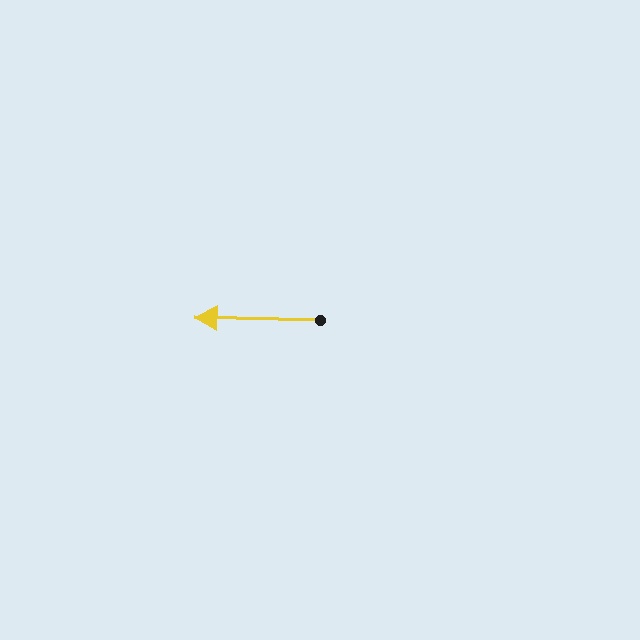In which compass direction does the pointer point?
West.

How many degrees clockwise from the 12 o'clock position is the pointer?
Approximately 271 degrees.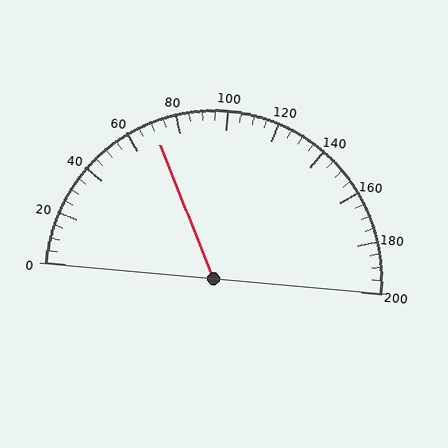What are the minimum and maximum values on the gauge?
The gauge ranges from 0 to 200.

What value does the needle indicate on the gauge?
The needle indicates approximately 70.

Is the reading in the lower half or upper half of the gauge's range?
The reading is in the lower half of the range (0 to 200).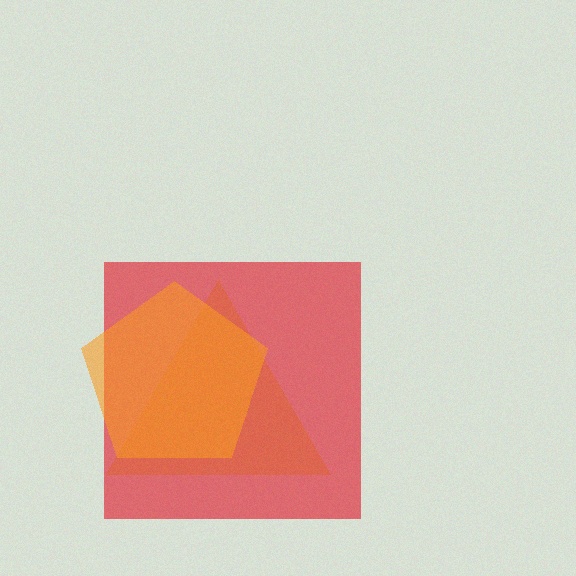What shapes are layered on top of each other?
The layered shapes are: a yellow triangle, a red square, an orange pentagon.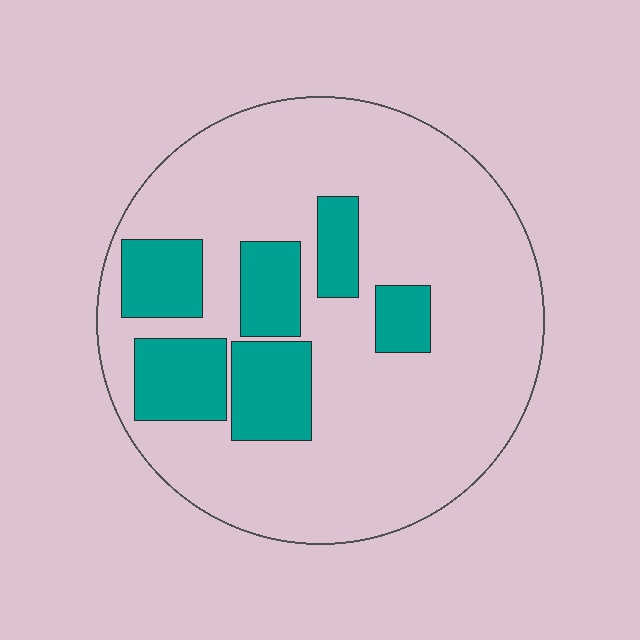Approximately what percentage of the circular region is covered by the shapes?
Approximately 25%.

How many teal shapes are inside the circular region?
6.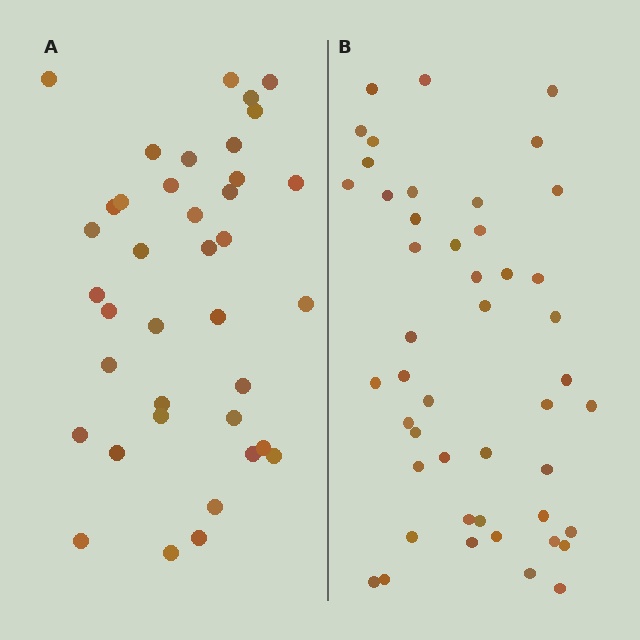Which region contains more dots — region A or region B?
Region B (the right region) has more dots.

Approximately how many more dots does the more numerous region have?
Region B has roughly 8 or so more dots than region A.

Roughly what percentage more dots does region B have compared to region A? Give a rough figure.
About 25% more.